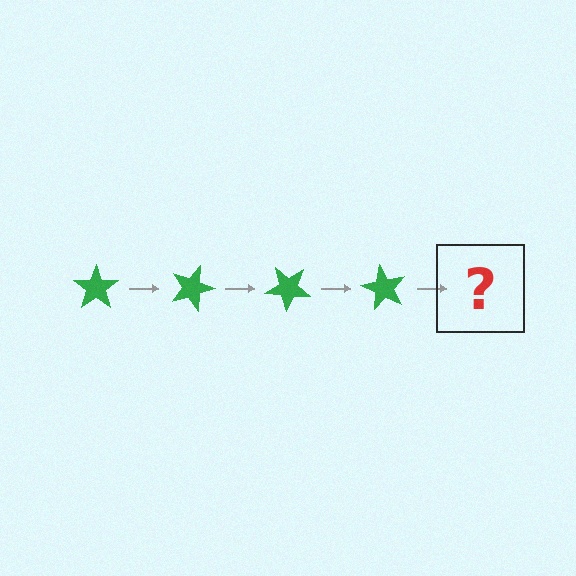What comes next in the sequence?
The next element should be a green star rotated 80 degrees.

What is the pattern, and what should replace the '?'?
The pattern is that the star rotates 20 degrees each step. The '?' should be a green star rotated 80 degrees.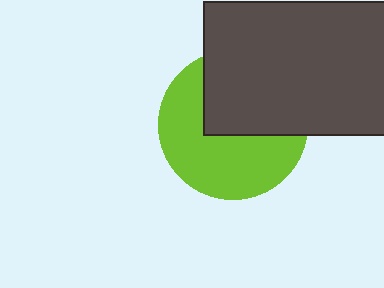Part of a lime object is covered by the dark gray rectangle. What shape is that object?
It is a circle.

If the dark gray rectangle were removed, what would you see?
You would see the complete lime circle.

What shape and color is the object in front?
The object in front is a dark gray rectangle.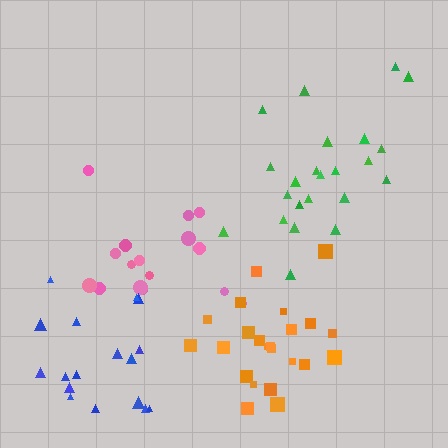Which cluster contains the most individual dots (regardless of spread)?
Green (23).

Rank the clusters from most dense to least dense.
green, orange, pink, blue.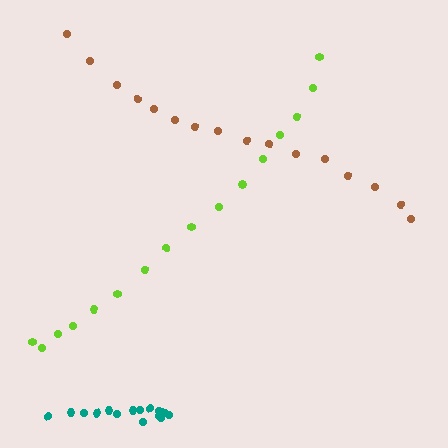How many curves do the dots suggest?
There are 3 distinct paths.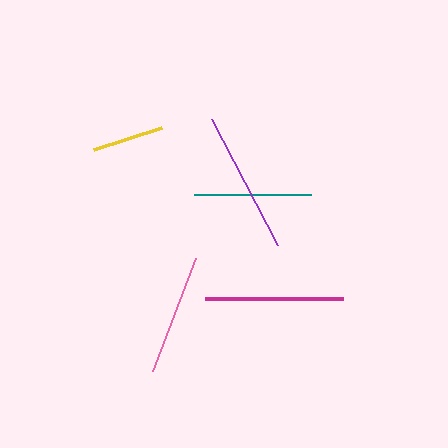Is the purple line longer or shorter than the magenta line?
The purple line is longer than the magenta line.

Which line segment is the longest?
The purple line is the longest at approximately 142 pixels.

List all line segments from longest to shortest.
From longest to shortest: purple, magenta, pink, teal, yellow.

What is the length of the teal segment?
The teal segment is approximately 117 pixels long.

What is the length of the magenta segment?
The magenta segment is approximately 138 pixels long.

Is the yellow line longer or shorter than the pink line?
The pink line is longer than the yellow line.